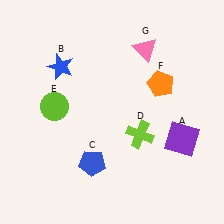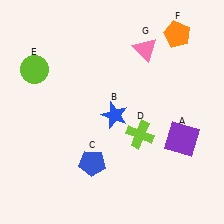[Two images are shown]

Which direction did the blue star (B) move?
The blue star (B) moved right.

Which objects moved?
The objects that moved are: the blue star (B), the lime circle (E), the orange pentagon (F).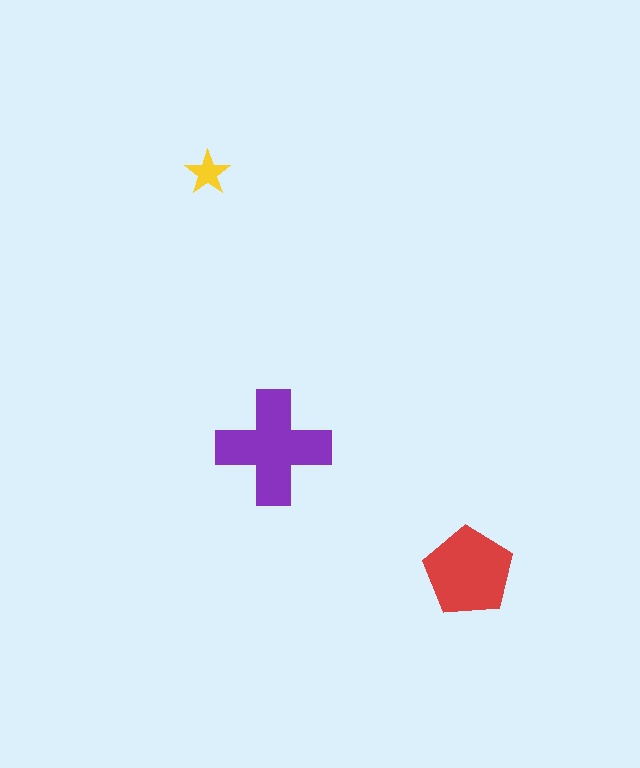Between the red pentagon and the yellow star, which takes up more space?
The red pentagon.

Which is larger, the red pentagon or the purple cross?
The purple cross.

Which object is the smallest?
The yellow star.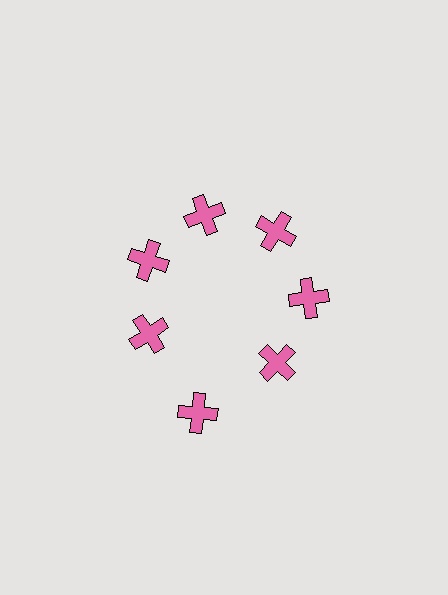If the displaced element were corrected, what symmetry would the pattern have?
It would have 7-fold rotational symmetry — the pattern would map onto itself every 51 degrees.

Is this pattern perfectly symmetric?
No. The 7 pink crosses are arranged in a ring, but one element near the 6 o'clock position is pushed outward from the center, breaking the 7-fold rotational symmetry.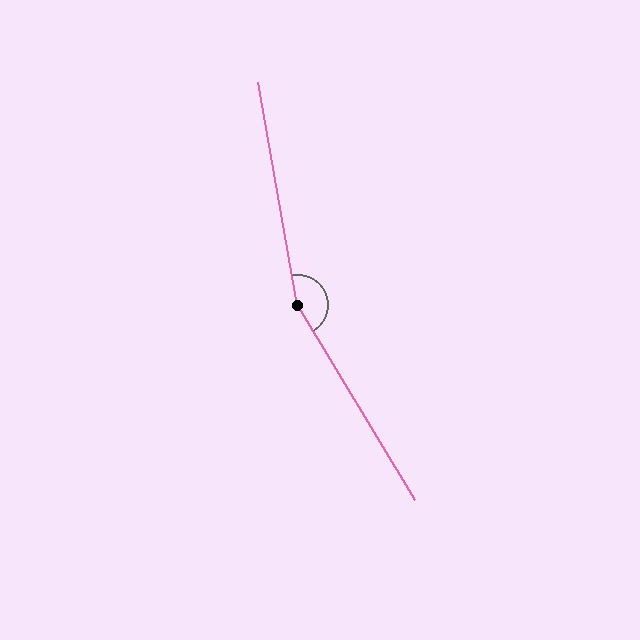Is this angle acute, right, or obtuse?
It is obtuse.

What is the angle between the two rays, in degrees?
Approximately 159 degrees.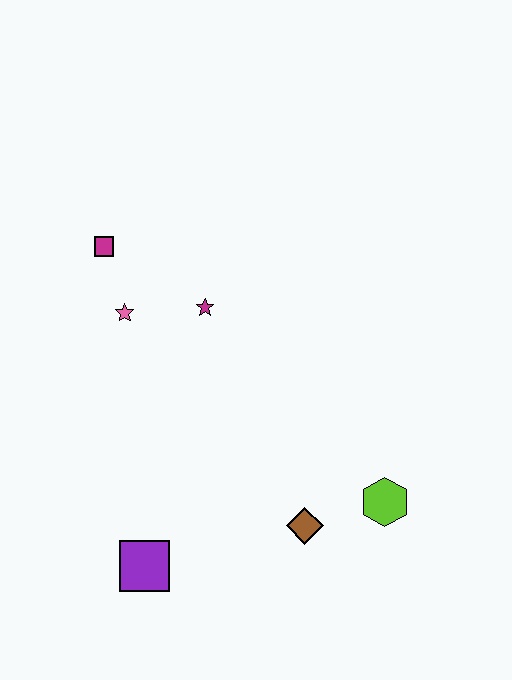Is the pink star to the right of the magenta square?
Yes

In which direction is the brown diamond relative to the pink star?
The brown diamond is below the pink star.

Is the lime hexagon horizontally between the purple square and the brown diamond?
No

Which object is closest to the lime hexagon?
The brown diamond is closest to the lime hexagon.